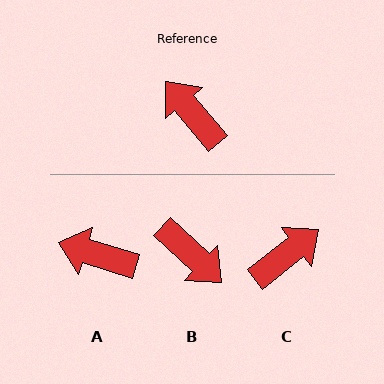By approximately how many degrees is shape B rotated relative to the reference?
Approximately 173 degrees clockwise.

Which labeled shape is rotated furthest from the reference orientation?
B, about 173 degrees away.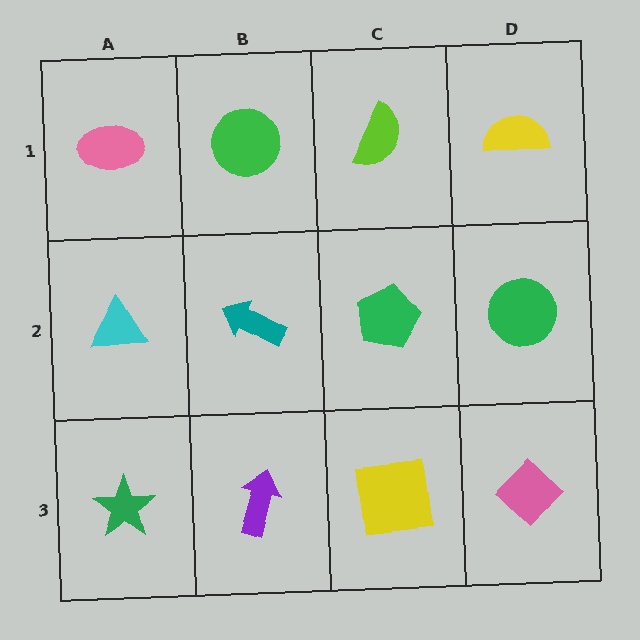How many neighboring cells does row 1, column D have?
2.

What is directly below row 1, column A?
A cyan triangle.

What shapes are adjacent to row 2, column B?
A green circle (row 1, column B), a purple arrow (row 3, column B), a cyan triangle (row 2, column A), a green pentagon (row 2, column C).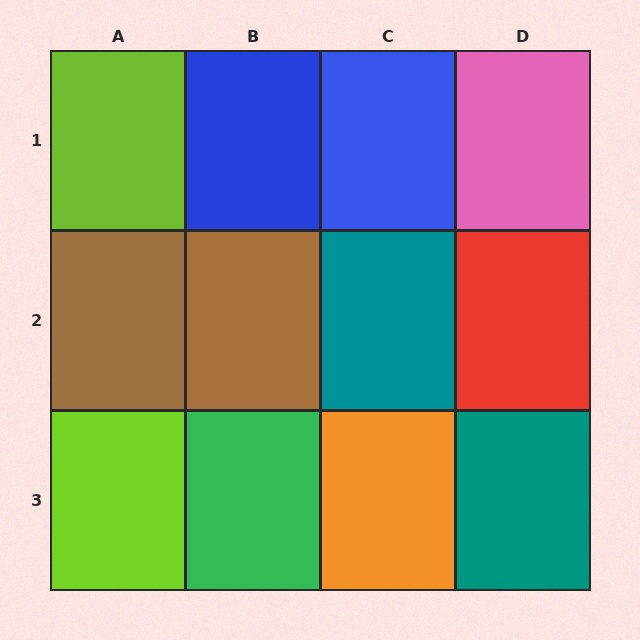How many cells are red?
1 cell is red.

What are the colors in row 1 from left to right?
Lime, blue, blue, pink.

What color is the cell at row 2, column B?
Brown.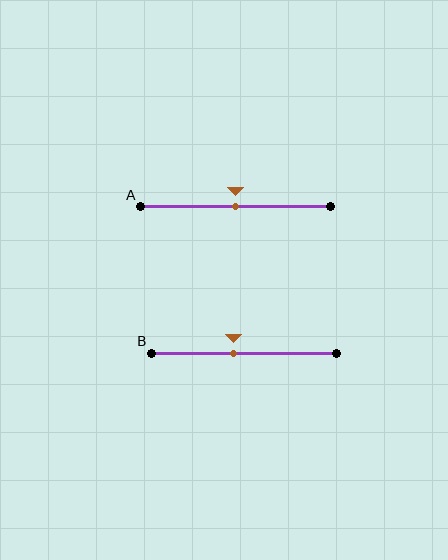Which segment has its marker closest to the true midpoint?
Segment A has its marker closest to the true midpoint.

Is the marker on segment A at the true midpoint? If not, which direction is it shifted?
Yes, the marker on segment A is at the true midpoint.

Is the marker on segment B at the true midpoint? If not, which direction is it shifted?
No, the marker on segment B is shifted to the left by about 6% of the segment length.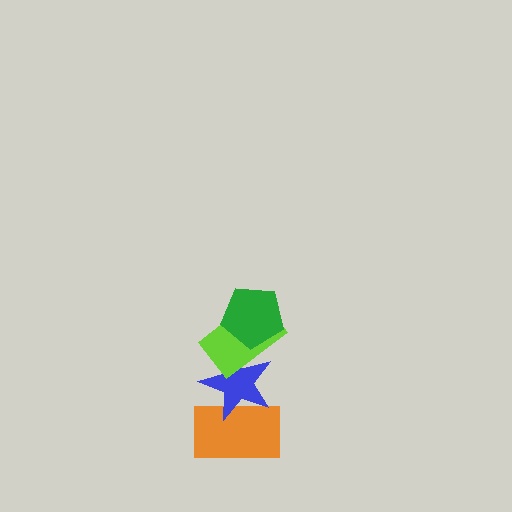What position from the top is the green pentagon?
The green pentagon is 1st from the top.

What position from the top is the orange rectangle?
The orange rectangle is 4th from the top.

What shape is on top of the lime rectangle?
The green pentagon is on top of the lime rectangle.